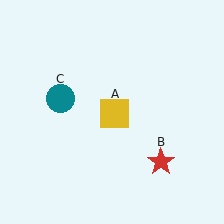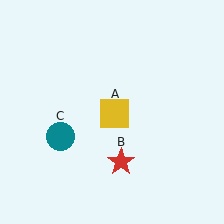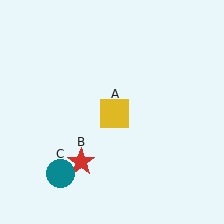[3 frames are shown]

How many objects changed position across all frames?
2 objects changed position: red star (object B), teal circle (object C).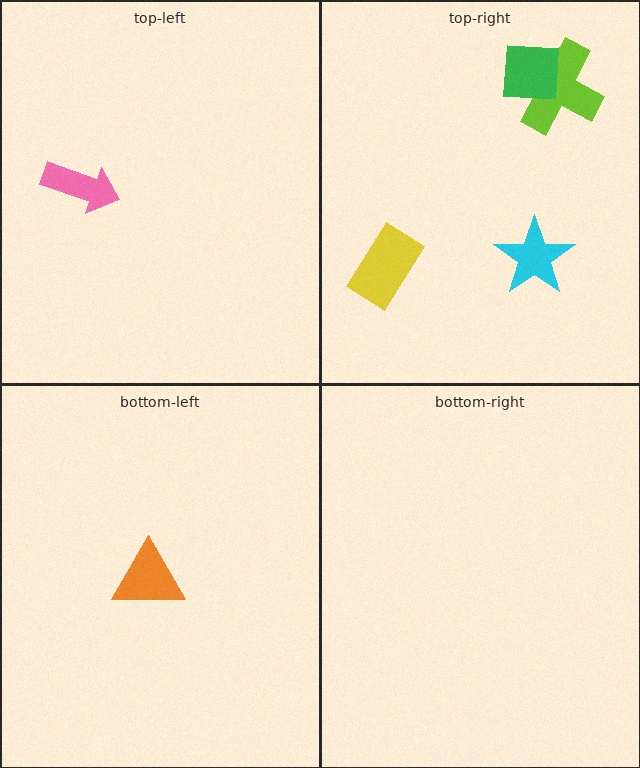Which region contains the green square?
The top-right region.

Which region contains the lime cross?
The top-right region.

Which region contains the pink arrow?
The top-left region.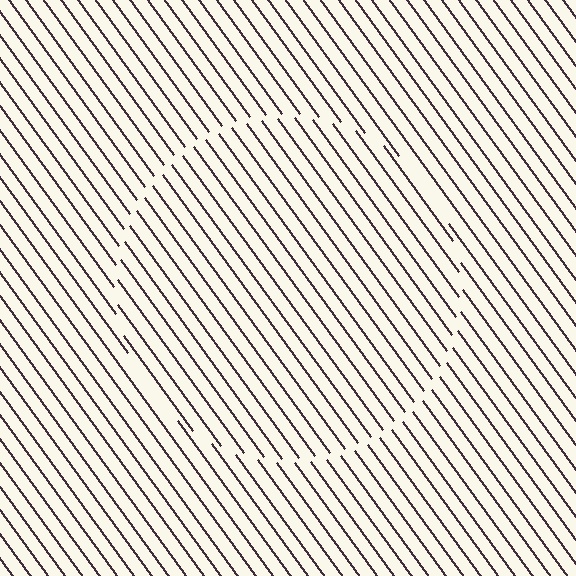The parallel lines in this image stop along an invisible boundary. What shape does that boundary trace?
An illusory circle. The interior of the shape contains the same grating, shifted by half a period — the contour is defined by the phase discontinuity where line-ends from the inner and outer gratings abut.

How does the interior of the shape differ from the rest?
The interior of the shape contains the same grating, shifted by half a period — the contour is defined by the phase discontinuity where line-ends from the inner and outer gratings abut.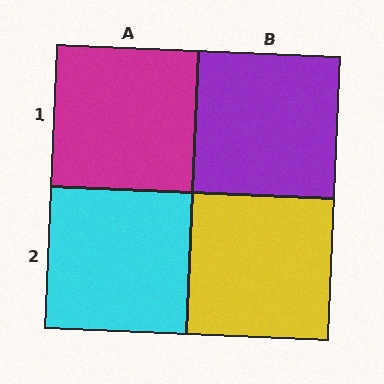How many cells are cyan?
1 cell is cyan.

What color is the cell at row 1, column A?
Magenta.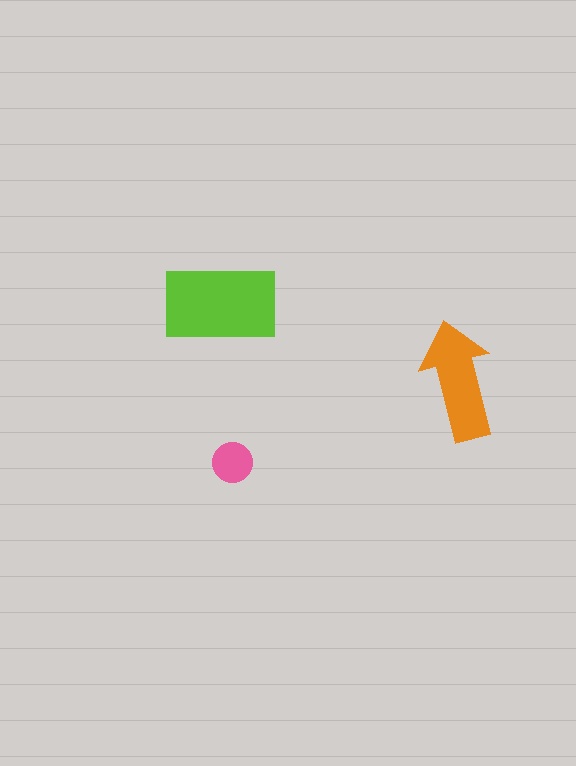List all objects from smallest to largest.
The pink circle, the orange arrow, the lime rectangle.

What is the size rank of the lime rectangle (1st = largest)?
1st.